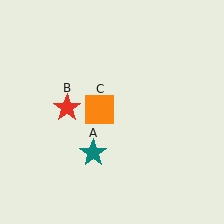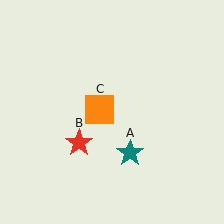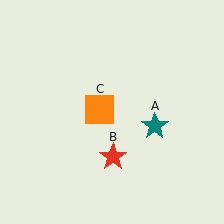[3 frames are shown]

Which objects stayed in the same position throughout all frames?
Orange square (object C) remained stationary.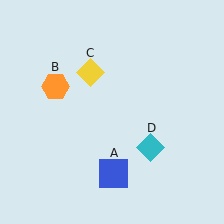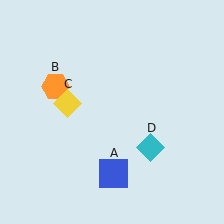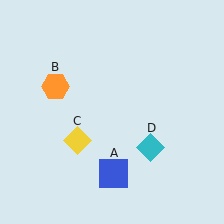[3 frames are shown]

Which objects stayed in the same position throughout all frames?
Blue square (object A) and orange hexagon (object B) and cyan diamond (object D) remained stationary.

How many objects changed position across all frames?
1 object changed position: yellow diamond (object C).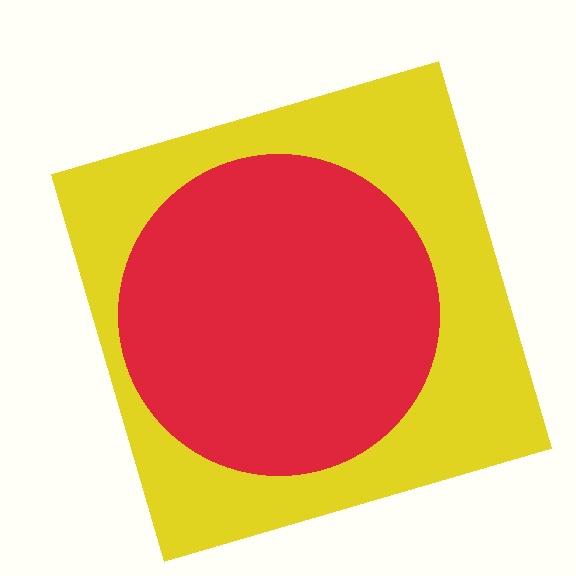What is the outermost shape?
The yellow square.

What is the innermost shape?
The red circle.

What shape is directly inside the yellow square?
The red circle.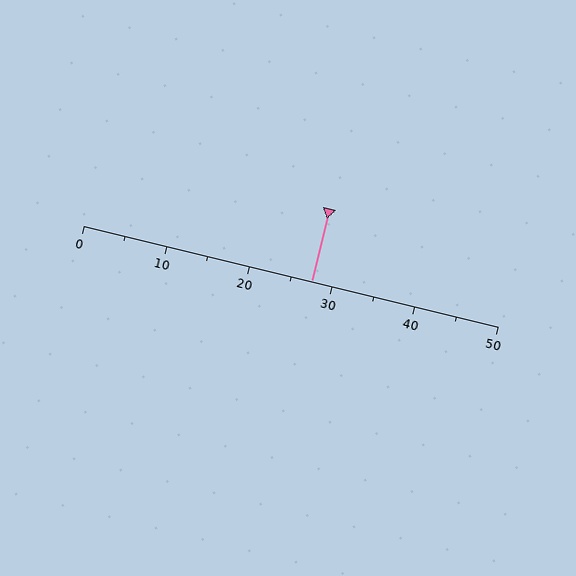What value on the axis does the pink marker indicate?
The marker indicates approximately 27.5.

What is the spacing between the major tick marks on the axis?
The major ticks are spaced 10 apart.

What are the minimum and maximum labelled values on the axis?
The axis runs from 0 to 50.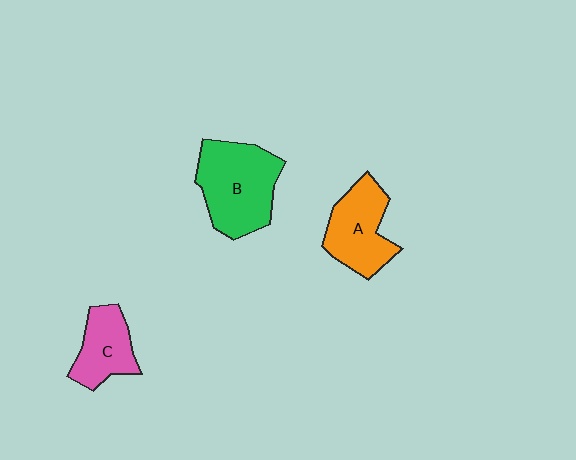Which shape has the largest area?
Shape B (green).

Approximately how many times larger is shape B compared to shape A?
Approximately 1.3 times.